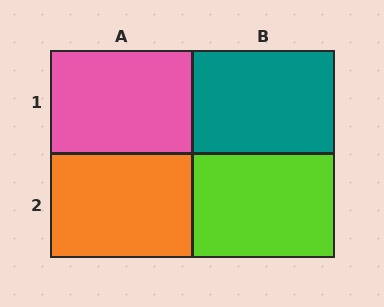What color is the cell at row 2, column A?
Orange.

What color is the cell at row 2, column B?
Lime.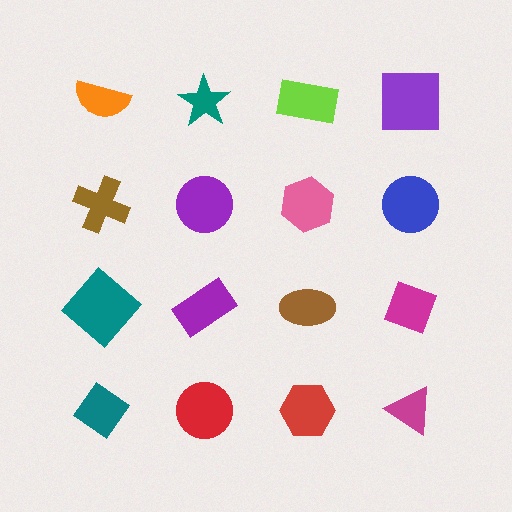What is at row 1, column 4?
A purple square.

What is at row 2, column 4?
A blue circle.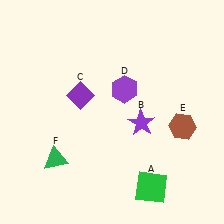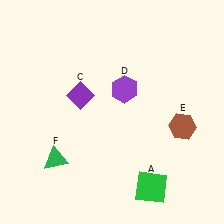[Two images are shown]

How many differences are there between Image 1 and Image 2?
There is 1 difference between the two images.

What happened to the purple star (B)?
The purple star (B) was removed in Image 2. It was in the bottom-right area of Image 1.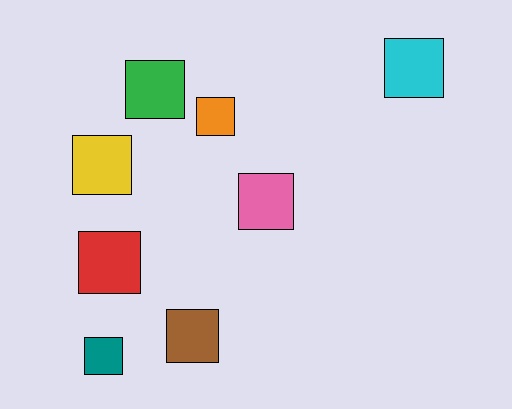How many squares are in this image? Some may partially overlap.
There are 8 squares.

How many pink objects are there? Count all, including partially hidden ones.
There is 1 pink object.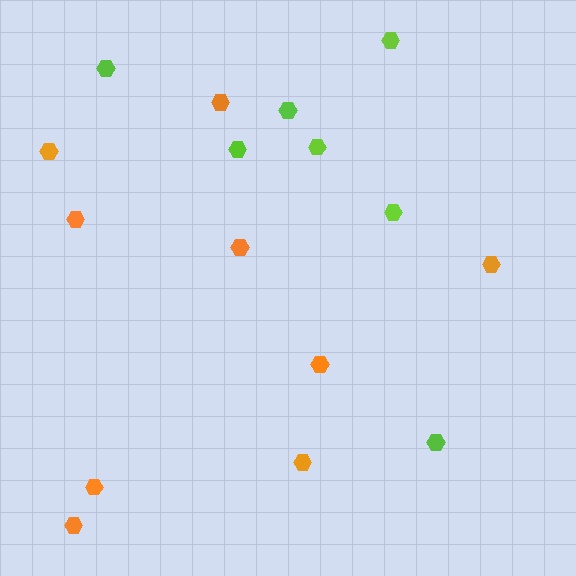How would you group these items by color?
There are 2 groups: one group of orange hexagons (9) and one group of lime hexagons (7).